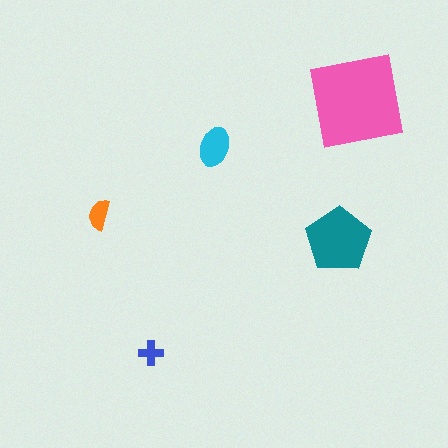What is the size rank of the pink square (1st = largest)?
1st.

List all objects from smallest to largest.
The blue cross, the orange semicircle, the cyan ellipse, the teal pentagon, the pink square.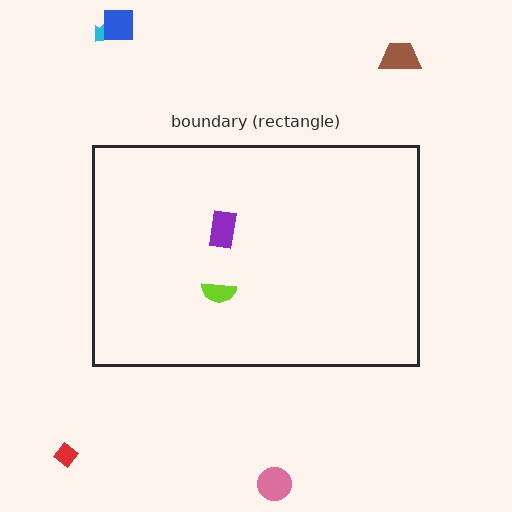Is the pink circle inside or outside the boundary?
Outside.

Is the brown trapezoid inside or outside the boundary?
Outside.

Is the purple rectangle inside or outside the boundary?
Inside.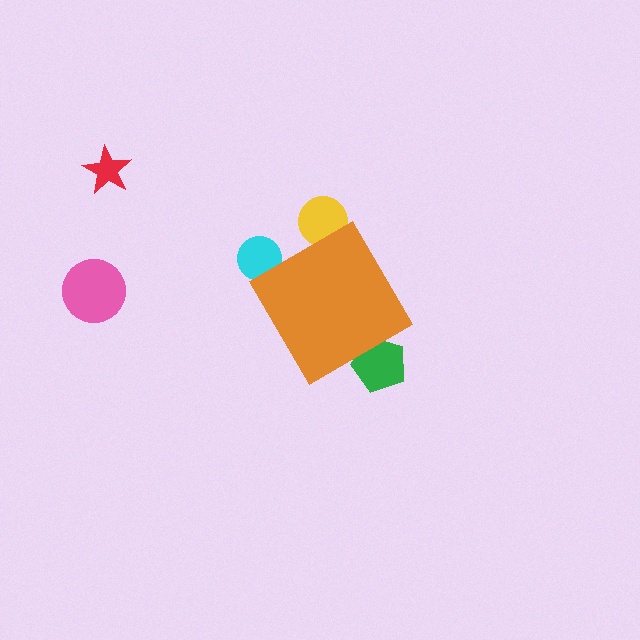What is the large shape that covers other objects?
An orange diamond.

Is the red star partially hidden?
No, the red star is fully visible.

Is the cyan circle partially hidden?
Yes, the cyan circle is partially hidden behind the orange diamond.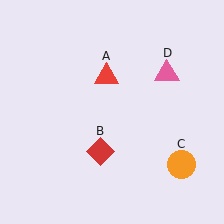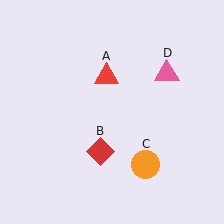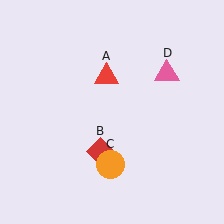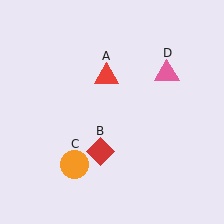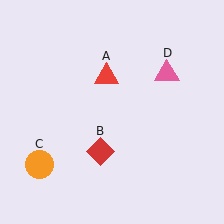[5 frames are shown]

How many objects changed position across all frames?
1 object changed position: orange circle (object C).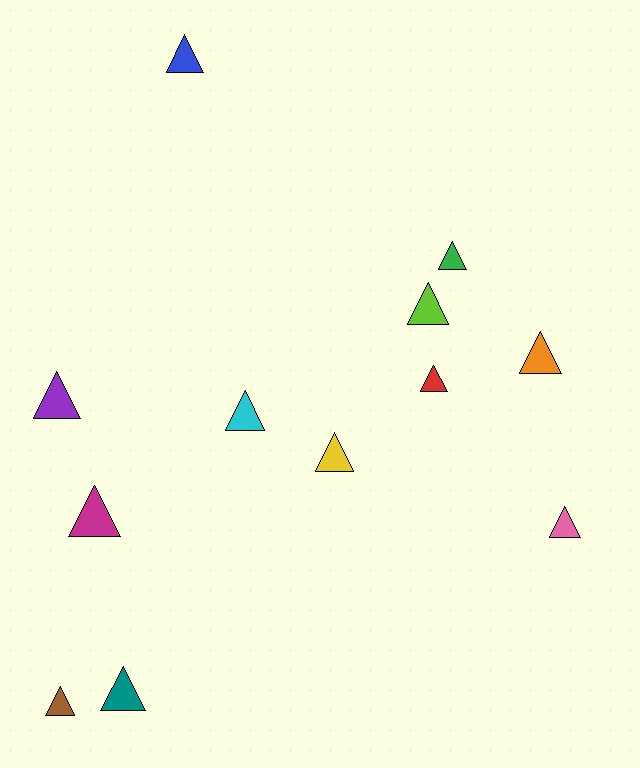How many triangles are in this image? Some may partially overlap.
There are 12 triangles.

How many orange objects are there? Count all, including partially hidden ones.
There is 1 orange object.